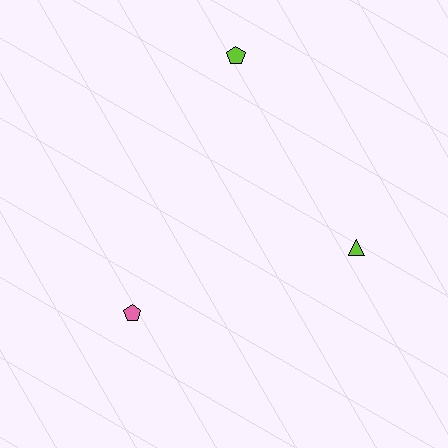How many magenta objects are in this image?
There are no magenta objects.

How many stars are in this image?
There are no stars.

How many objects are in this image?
There are 3 objects.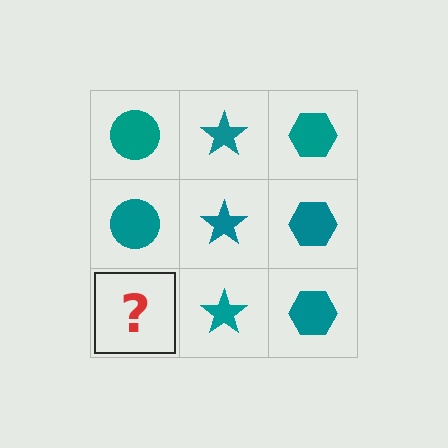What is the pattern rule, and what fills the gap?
The rule is that each column has a consistent shape. The gap should be filled with a teal circle.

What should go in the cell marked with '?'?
The missing cell should contain a teal circle.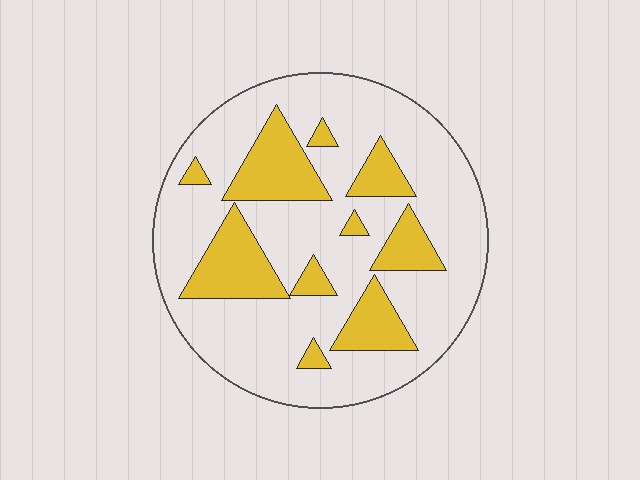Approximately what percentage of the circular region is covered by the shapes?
Approximately 25%.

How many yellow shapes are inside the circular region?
10.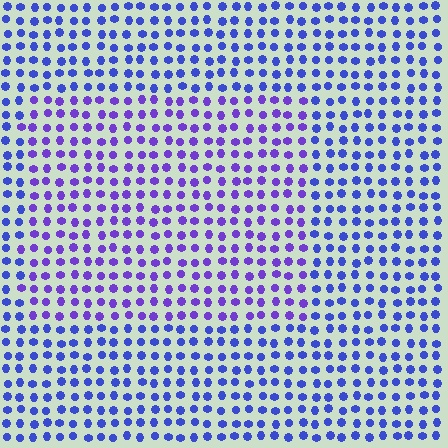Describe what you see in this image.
The image is filled with small blue elements in a uniform arrangement. A rectangle-shaped region is visible where the elements are tinted to a slightly different hue, forming a subtle color boundary.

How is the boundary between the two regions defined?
The boundary is defined purely by a slight shift in hue (about 29 degrees). Spacing, size, and orientation are identical on both sides.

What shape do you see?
I see a rectangle.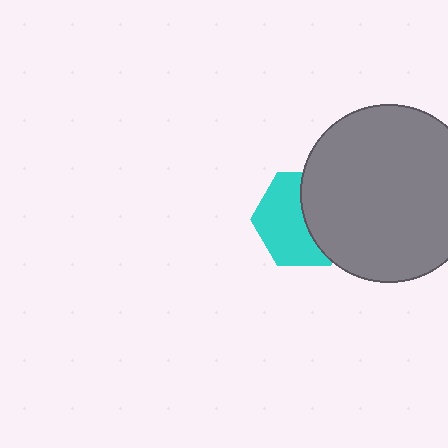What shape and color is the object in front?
The object in front is a gray circle.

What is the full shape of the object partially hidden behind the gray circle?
The partially hidden object is a cyan hexagon.